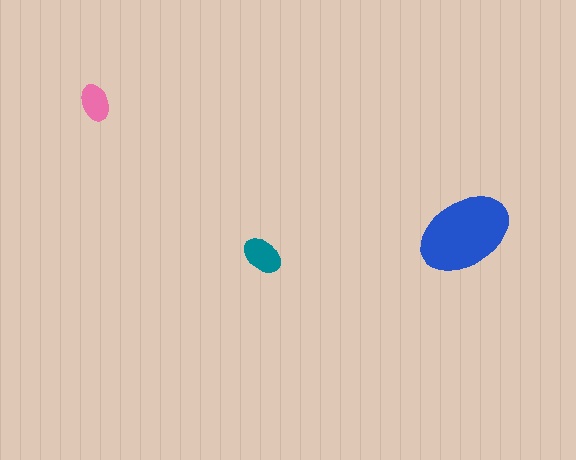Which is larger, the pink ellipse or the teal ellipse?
The teal one.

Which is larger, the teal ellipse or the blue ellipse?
The blue one.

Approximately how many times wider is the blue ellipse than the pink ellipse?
About 2.5 times wider.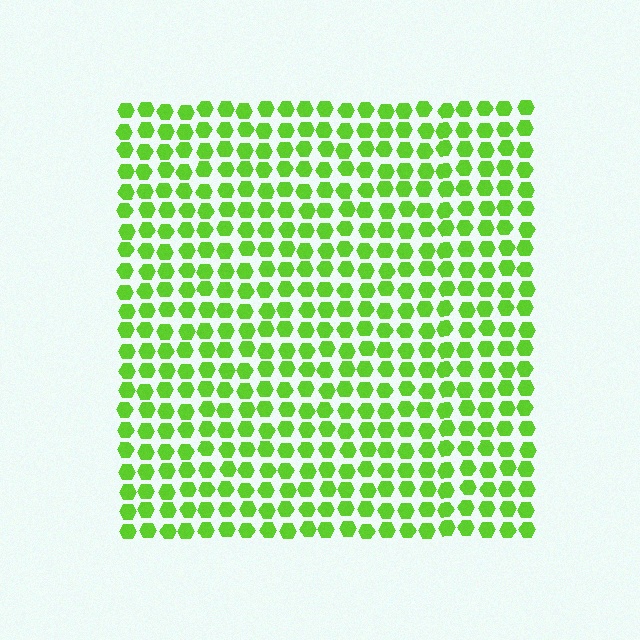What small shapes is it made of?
It is made of small hexagons.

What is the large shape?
The large shape is a square.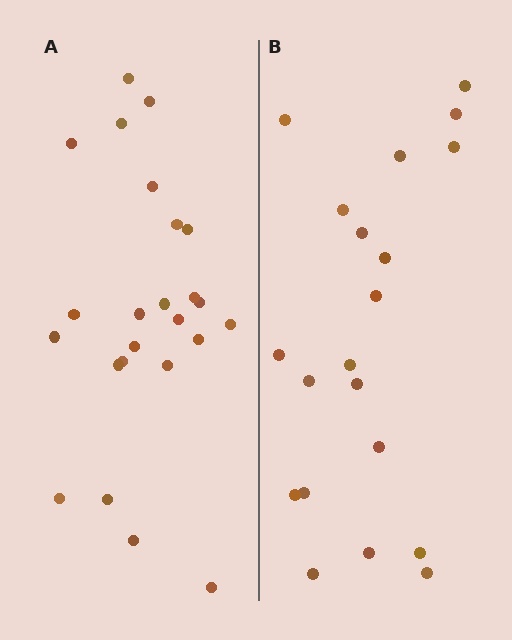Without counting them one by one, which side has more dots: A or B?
Region A (the left region) has more dots.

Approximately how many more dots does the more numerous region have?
Region A has about 4 more dots than region B.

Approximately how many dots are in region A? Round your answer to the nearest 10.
About 20 dots. (The exact count is 24, which rounds to 20.)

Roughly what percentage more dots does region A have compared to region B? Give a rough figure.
About 20% more.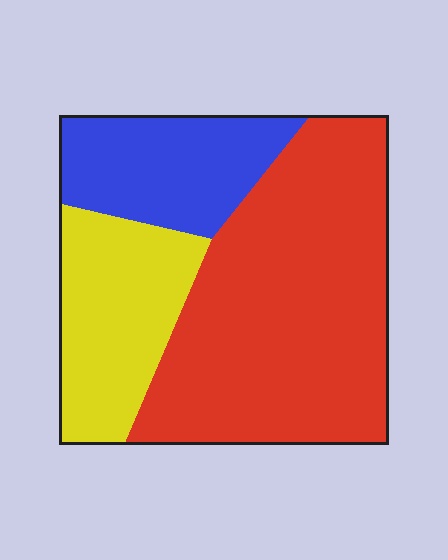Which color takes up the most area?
Red, at roughly 55%.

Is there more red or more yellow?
Red.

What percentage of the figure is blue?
Blue takes up about one fifth (1/5) of the figure.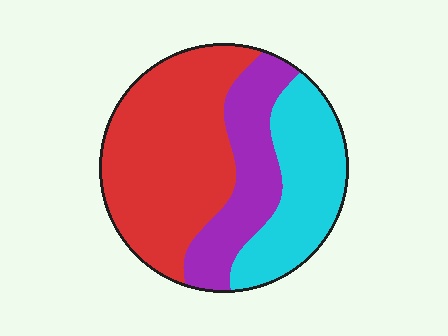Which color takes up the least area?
Purple, at roughly 25%.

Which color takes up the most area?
Red, at roughly 50%.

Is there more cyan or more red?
Red.